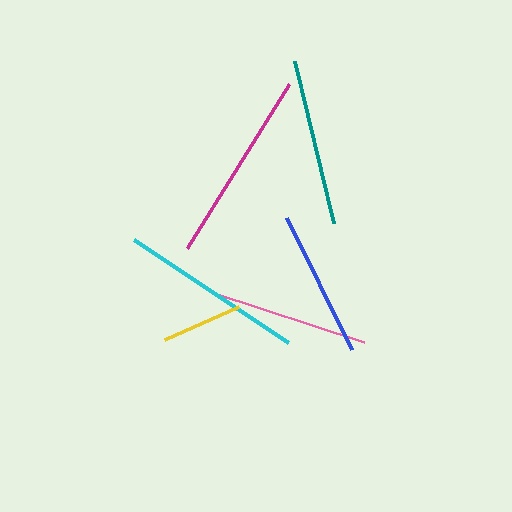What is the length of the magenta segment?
The magenta segment is approximately 193 pixels long.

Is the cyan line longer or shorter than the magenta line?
The magenta line is longer than the cyan line.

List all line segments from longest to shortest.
From longest to shortest: magenta, cyan, teal, pink, blue, yellow.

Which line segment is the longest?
The magenta line is the longest at approximately 193 pixels.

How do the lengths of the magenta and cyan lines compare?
The magenta and cyan lines are approximately the same length.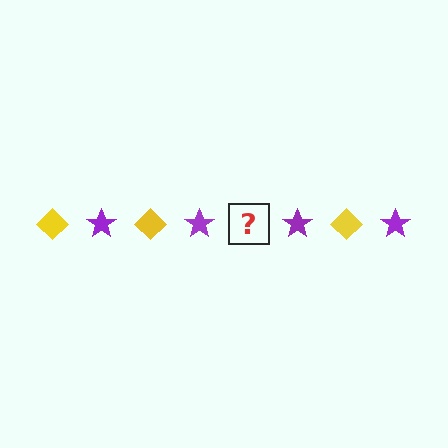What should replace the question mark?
The question mark should be replaced with a yellow diamond.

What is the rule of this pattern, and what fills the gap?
The rule is that the pattern alternates between yellow diamond and purple star. The gap should be filled with a yellow diamond.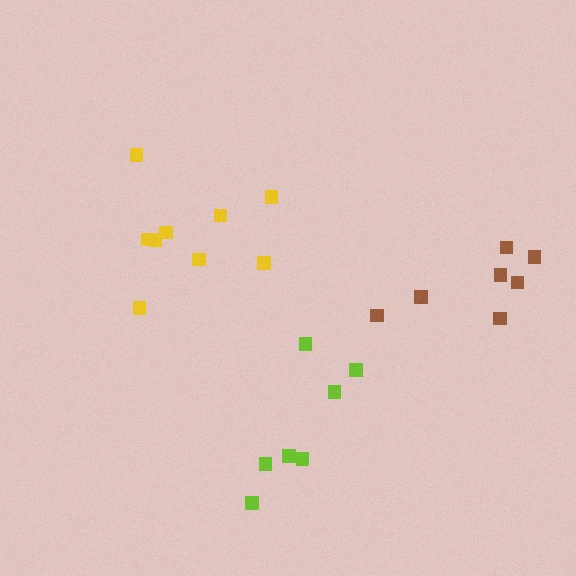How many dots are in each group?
Group 1: 7 dots, Group 2: 9 dots, Group 3: 7 dots (23 total).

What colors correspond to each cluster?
The clusters are colored: brown, yellow, lime.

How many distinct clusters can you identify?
There are 3 distinct clusters.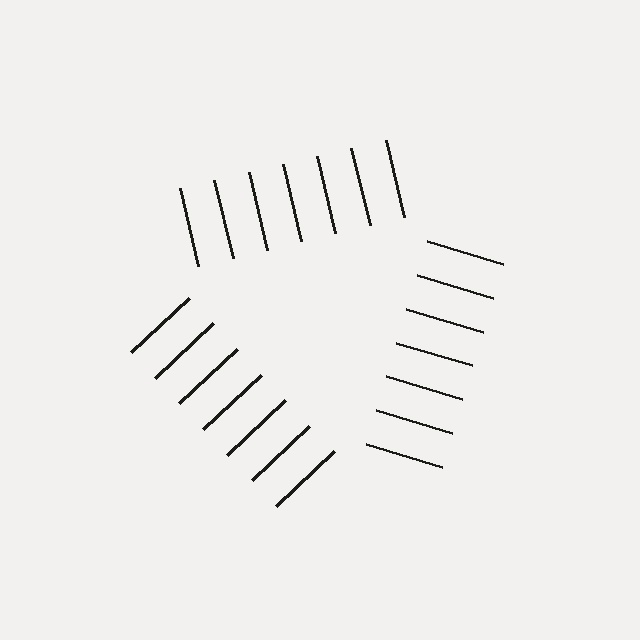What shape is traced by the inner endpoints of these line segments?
An illusory triangle — the line segments terminate on its edges but no continuous stroke is drawn.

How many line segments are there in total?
21 — 7 along each of the 3 edges.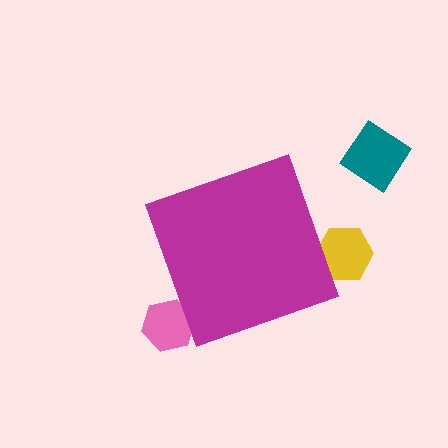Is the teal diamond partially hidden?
No, the teal diamond is fully visible.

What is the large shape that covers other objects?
A magenta diamond.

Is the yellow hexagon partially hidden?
Yes, the yellow hexagon is partially hidden behind the magenta diamond.